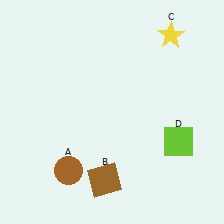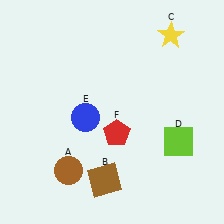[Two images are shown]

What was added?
A blue circle (E), a red pentagon (F) were added in Image 2.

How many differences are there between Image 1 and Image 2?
There are 2 differences between the two images.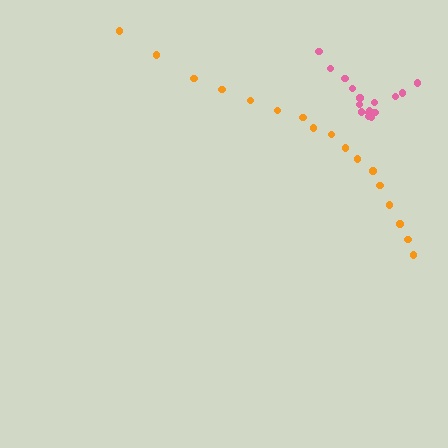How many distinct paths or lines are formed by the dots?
There are 2 distinct paths.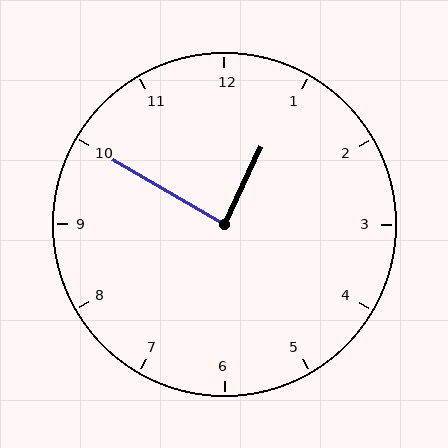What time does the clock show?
12:50.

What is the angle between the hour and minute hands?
Approximately 85 degrees.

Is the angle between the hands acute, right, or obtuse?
It is right.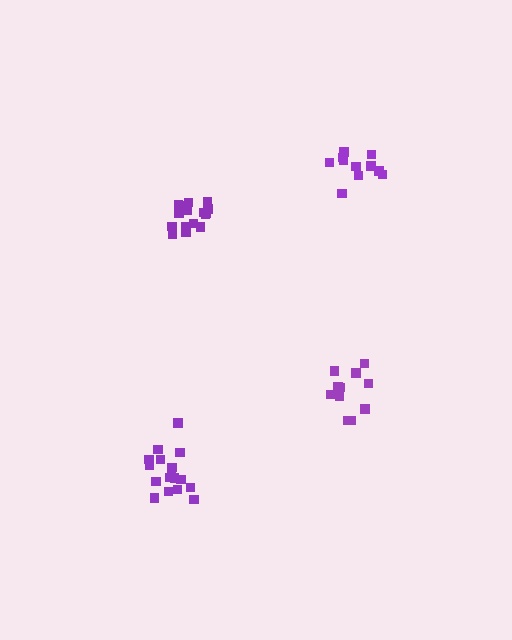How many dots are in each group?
Group 1: 17 dots, Group 2: 11 dots, Group 3: 12 dots, Group 4: 16 dots (56 total).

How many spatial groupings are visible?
There are 4 spatial groupings.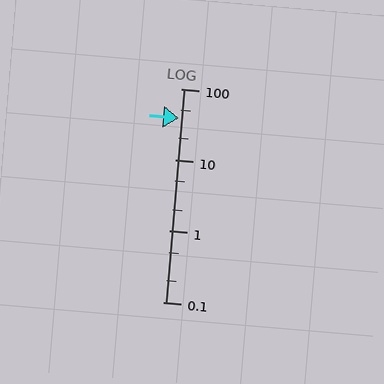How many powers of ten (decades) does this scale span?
The scale spans 3 decades, from 0.1 to 100.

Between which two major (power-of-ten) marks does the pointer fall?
The pointer is between 10 and 100.